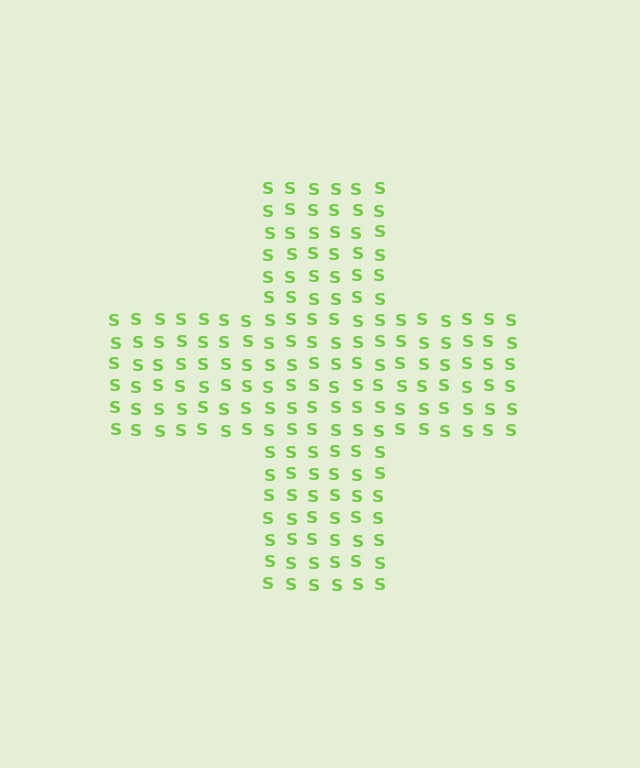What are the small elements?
The small elements are letter S's.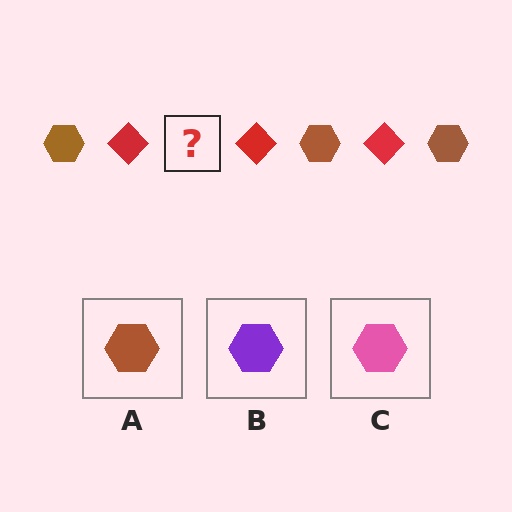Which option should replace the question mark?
Option A.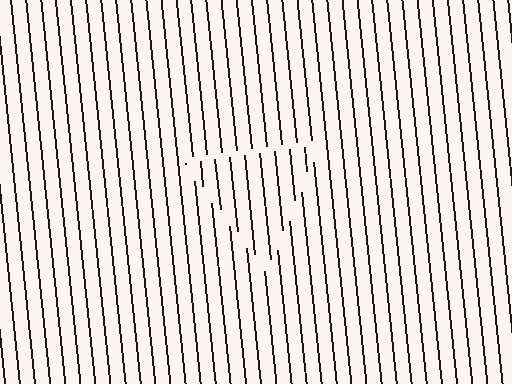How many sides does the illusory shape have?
3 sides — the line-ends trace a triangle.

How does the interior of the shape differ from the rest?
The interior of the shape contains the same grating, shifted by half a period — the contour is defined by the phase discontinuity where line-ends from the inner and outer gratings abut.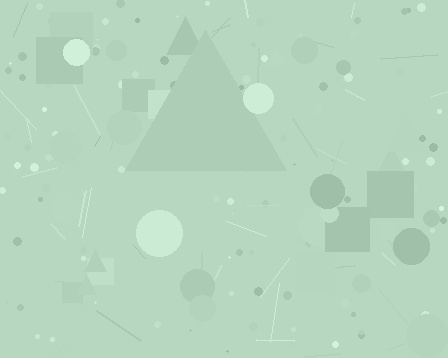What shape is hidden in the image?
A triangle is hidden in the image.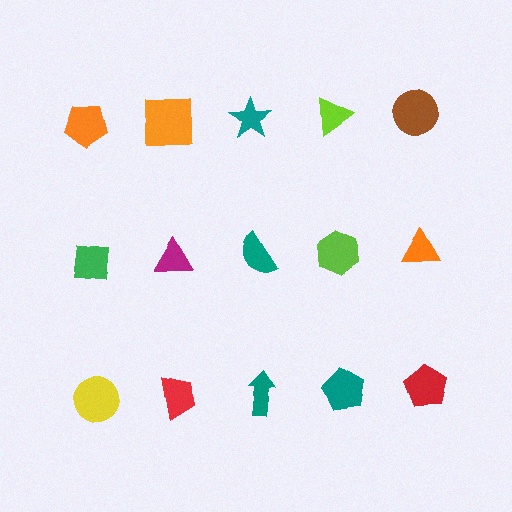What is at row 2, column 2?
A magenta triangle.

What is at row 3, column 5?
A red pentagon.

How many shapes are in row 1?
5 shapes.